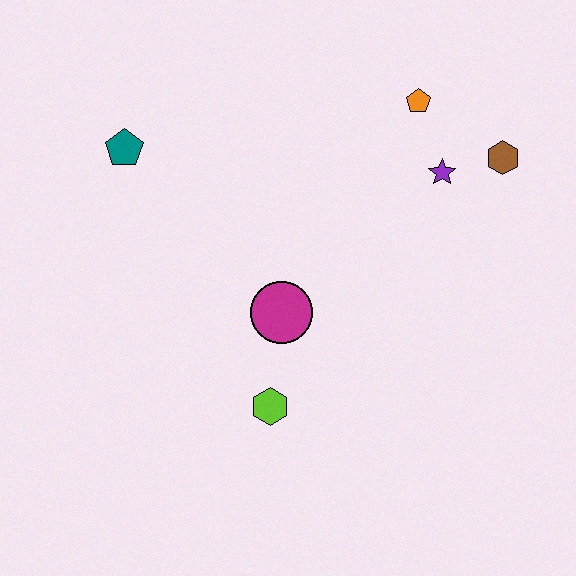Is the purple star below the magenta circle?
No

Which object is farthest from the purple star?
The teal pentagon is farthest from the purple star.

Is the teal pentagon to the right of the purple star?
No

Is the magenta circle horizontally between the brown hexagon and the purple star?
No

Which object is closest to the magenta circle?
The lime hexagon is closest to the magenta circle.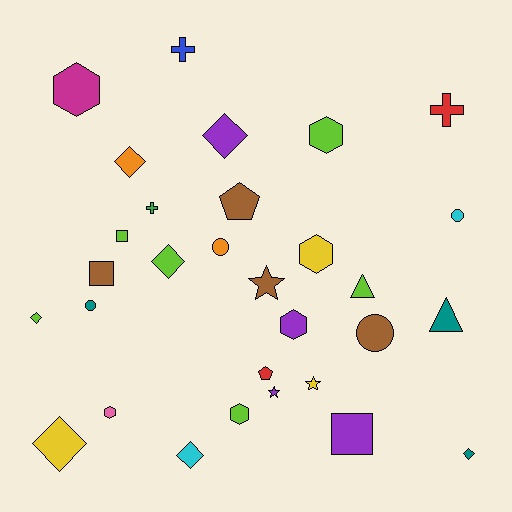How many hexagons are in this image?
There are 6 hexagons.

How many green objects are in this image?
There is 1 green object.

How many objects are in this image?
There are 30 objects.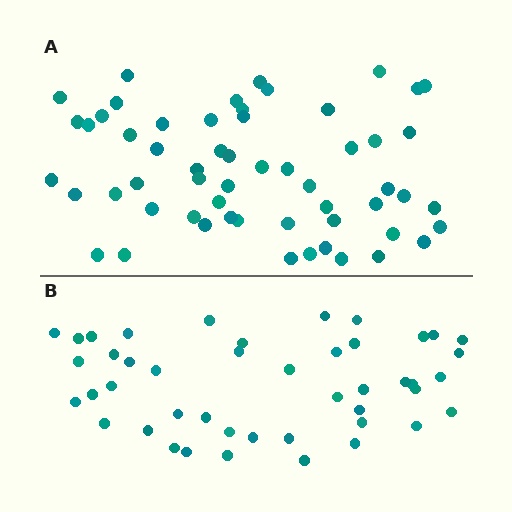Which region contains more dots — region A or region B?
Region A (the top region) has more dots.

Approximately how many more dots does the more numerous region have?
Region A has roughly 12 or so more dots than region B.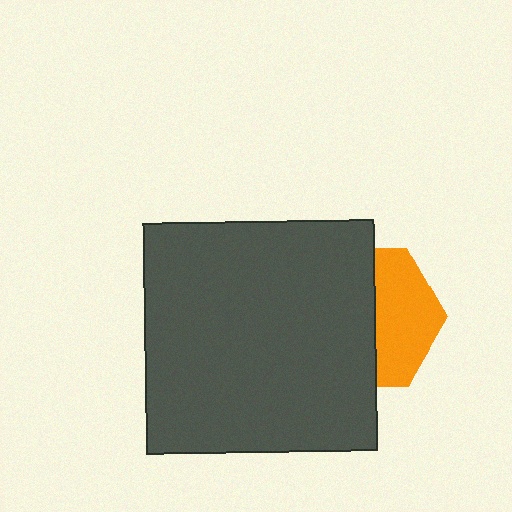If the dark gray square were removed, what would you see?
You would see the complete orange hexagon.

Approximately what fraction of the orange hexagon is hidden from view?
Roughly 57% of the orange hexagon is hidden behind the dark gray square.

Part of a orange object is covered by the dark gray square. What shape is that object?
It is a hexagon.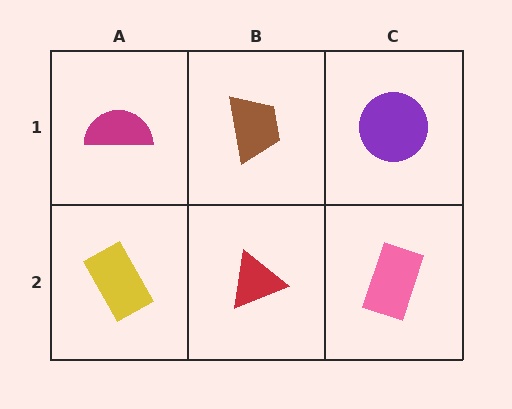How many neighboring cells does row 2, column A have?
2.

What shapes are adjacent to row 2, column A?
A magenta semicircle (row 1, column A), a red triangle (row 2, column B).